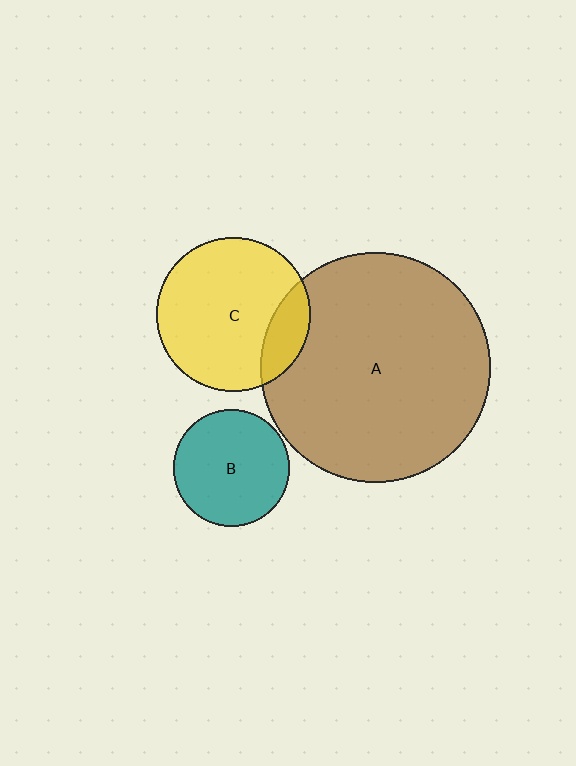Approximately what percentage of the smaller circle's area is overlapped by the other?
Approximately 15%.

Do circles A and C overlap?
Yes.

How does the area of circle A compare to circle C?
Approximately 2.2 times.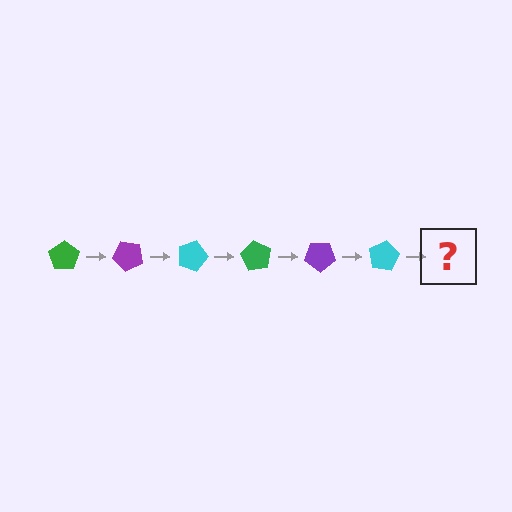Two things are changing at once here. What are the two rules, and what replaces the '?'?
The two rules are that it rotates 45 degrees each step and the color cycles through green, purple, and cyan. The '?' should be a green pentagon, rotated 270 degrees from the start.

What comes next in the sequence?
The next element should be a green pentagon, rotated 270 degrees from the start.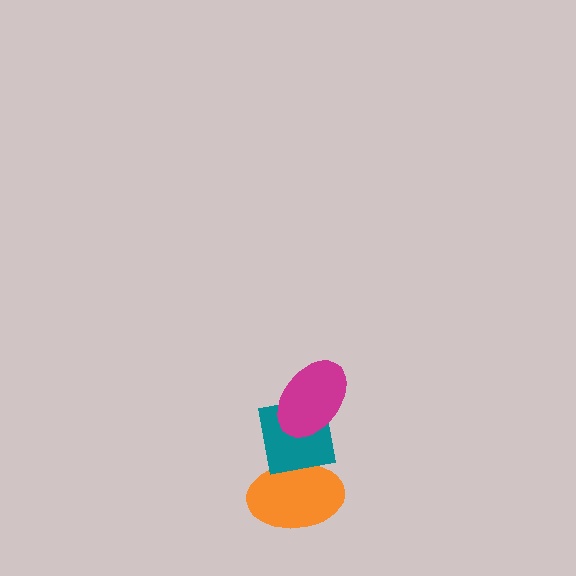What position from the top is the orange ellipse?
The orange ellipse is 3rd from the top.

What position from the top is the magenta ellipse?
The magenta ellipse is 1st from the top.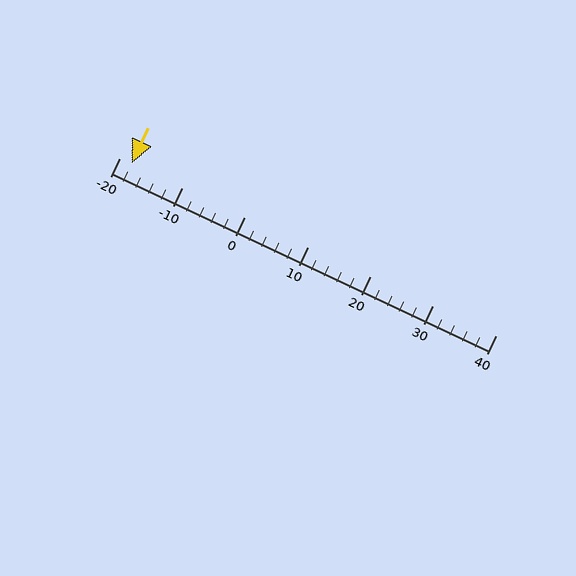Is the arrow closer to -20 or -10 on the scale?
The arrow is closer to -20.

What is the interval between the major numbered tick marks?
The major tick marks are spaced 10 units apart.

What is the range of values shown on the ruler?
The ruler shows values from -20 to 40.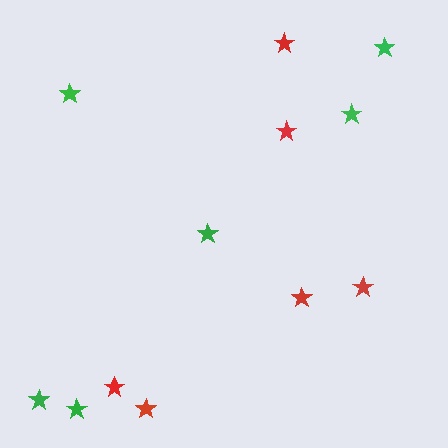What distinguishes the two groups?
There are 2 groups: one group of green stars (6) and one group of red stars (6).